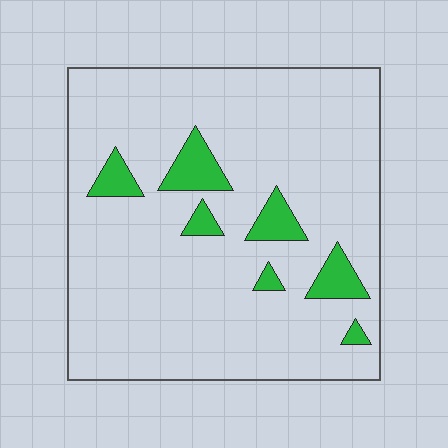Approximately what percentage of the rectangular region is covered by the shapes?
Approximately 10%.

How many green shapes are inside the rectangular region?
7.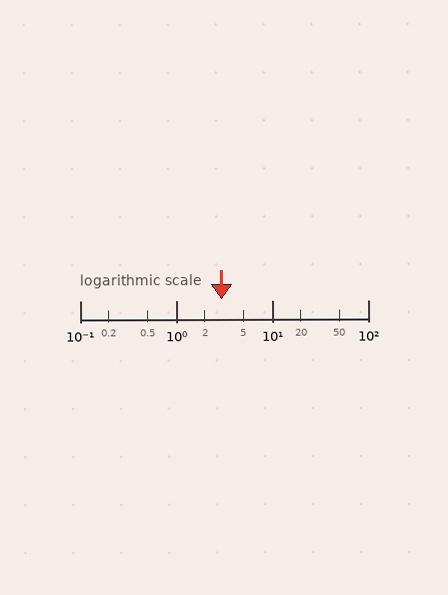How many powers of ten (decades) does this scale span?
The scale spans 3 decades, from 0.1 to 100.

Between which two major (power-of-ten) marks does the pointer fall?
The pointer is between 1 and 10.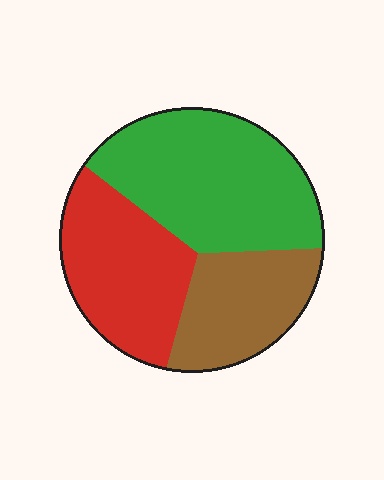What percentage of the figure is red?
Red covers about 30% of the figure.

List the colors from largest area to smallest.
From largest to smallest: green, red, brown.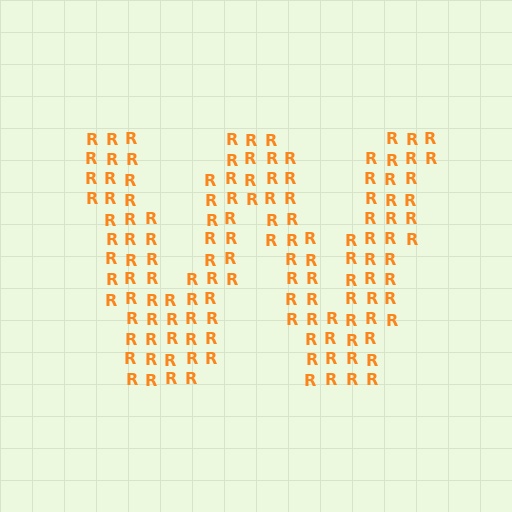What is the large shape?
The large shape is the letter W.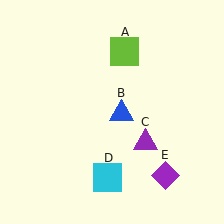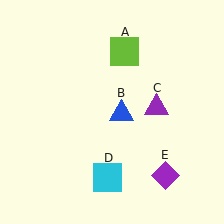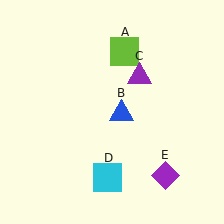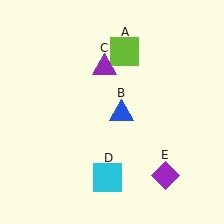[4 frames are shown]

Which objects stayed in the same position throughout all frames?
Lime square (object A) and blue triangle (object B) and cyan square (object D) and purple diamond (object E) remained stationary.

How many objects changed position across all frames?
1 object changed position: purple triangle (object C).